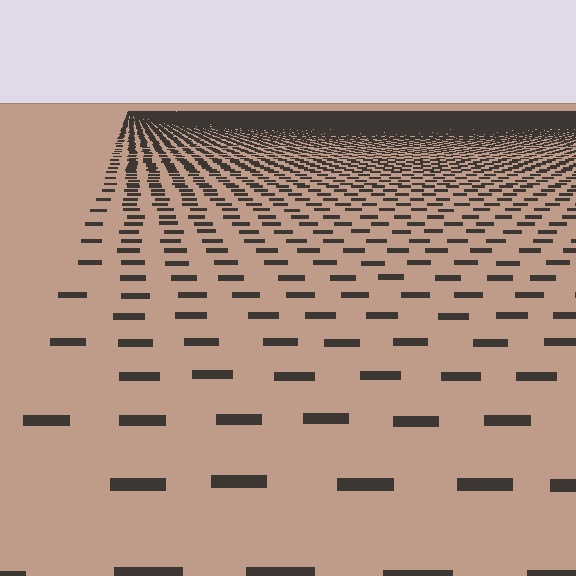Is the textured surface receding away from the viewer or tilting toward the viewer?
The surface is receding away from the viewer. Texture elements get smaller and denser toward the top.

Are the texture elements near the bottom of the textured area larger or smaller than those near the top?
Larger. Near the bottom, elements are closer to the viewer and appear at a bigger on-screen size.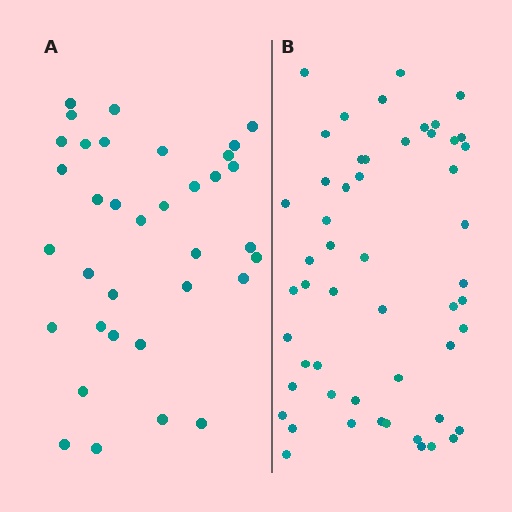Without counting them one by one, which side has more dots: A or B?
Region B (the right region) has more dots.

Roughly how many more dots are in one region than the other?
Region B has approximately 20 more dots than region A.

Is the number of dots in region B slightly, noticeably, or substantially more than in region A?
Region B has substantially more. The ratio is roughly 1.5 to 1.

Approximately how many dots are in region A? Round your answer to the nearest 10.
About 40 dots. (The exact count is 35, which rounds to 40.)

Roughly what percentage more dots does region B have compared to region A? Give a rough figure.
About 50% more.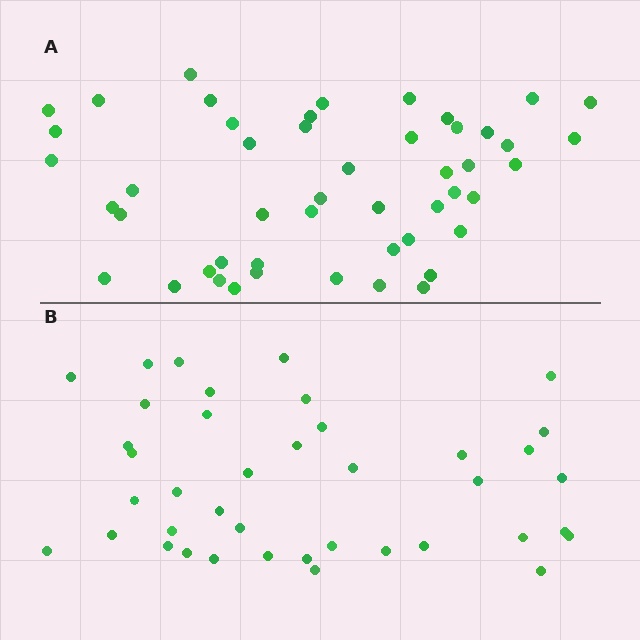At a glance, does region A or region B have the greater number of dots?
Region A (the top region) has more dots.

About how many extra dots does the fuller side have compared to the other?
Region A has roughly 8 or so more dots than region B.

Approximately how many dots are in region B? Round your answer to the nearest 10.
About 40 dots.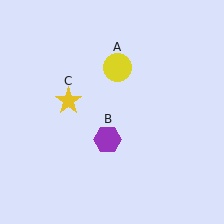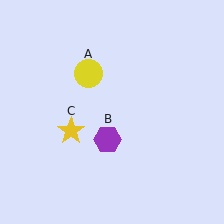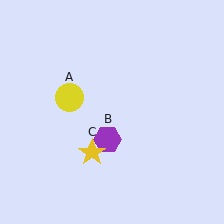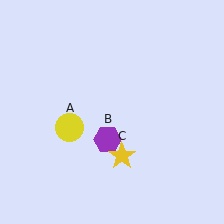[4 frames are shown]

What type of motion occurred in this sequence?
The yellow circle (object A), yellow star (object C) rotated counterclockwise around the center of the scene.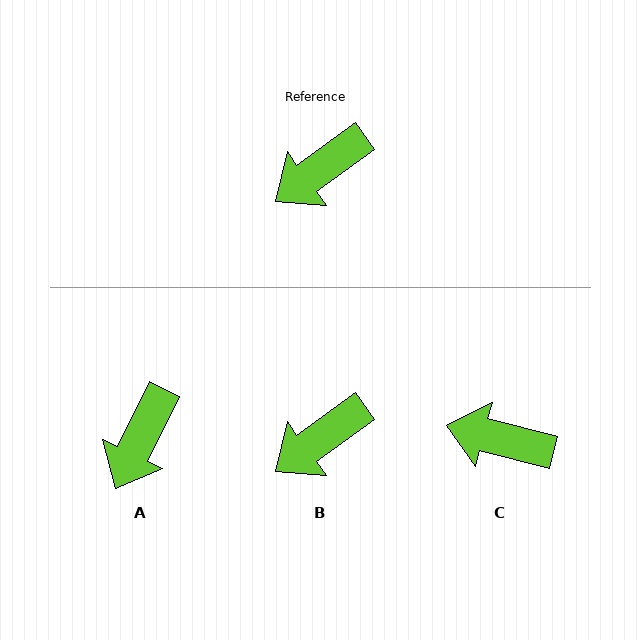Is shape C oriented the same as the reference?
No, it is off by about 50 degrees.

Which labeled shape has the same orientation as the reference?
B.